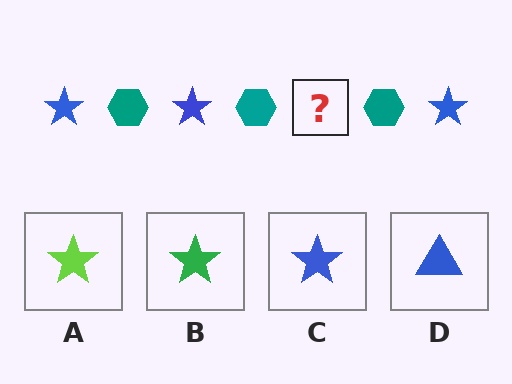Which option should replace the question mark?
Option C.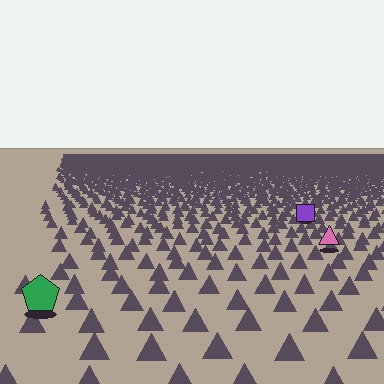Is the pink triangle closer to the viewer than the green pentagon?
No. The green pentagon is closer — you can tell from the texture gradient: the ground texture is coarser near it.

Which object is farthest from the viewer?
The purple square is farthest from the viewer. It appears smaller and the ground texture around it is denser.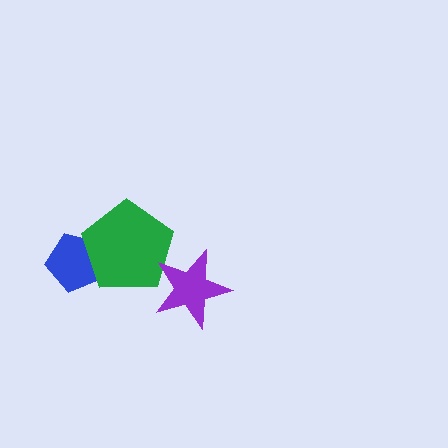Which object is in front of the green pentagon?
The purple star is in front of the green pentagon.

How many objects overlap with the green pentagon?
2 objects overlap with the green pentagon.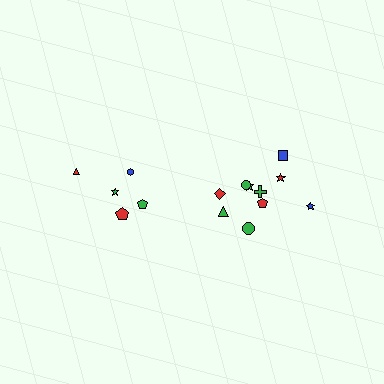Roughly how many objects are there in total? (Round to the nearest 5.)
Roughly 15 objects in total.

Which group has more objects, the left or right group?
The right group.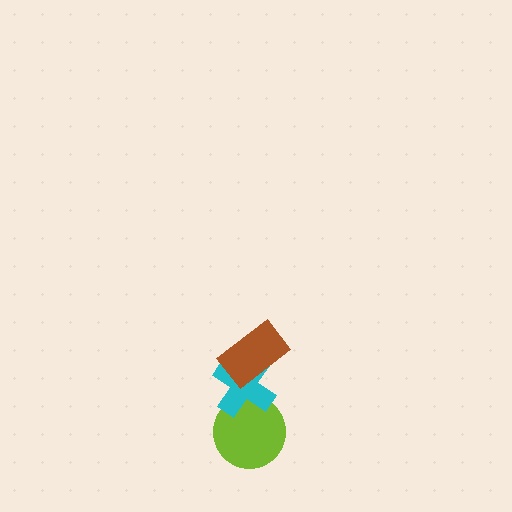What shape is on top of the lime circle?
The cyan cross is on top of the lime circle.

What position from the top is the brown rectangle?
The brown rectangle is 1st from the top.